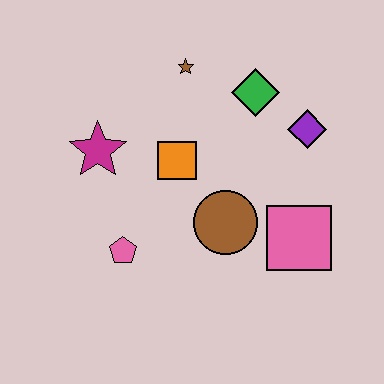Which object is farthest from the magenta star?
The pink square is farthest from the magenta star.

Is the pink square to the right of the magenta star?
Yes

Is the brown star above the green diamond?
Yes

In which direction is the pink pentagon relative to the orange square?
The pink pentagon is below the orange square.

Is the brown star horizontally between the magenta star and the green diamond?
Yes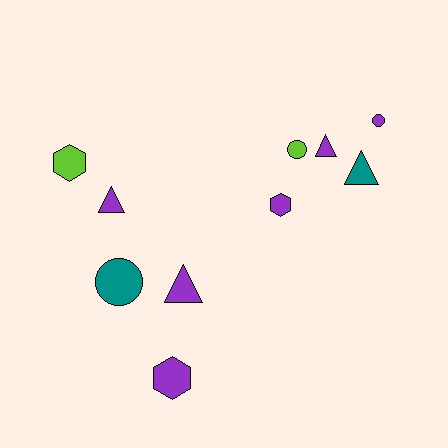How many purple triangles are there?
There are 3 purple triangles.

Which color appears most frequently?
Purple, with 6 objects.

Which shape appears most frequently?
Triangle, with 4 objects.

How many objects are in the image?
There are 10 objects.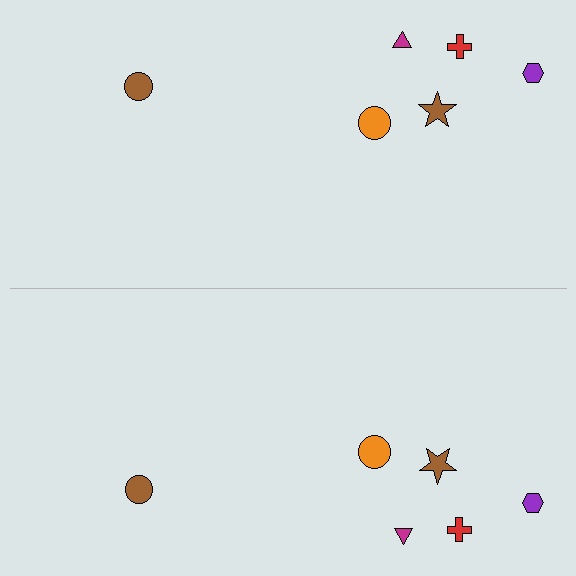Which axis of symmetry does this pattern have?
The pattern has a horizontal axis of symmetry running through the center of the image.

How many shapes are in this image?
There are 12 shapes in this image.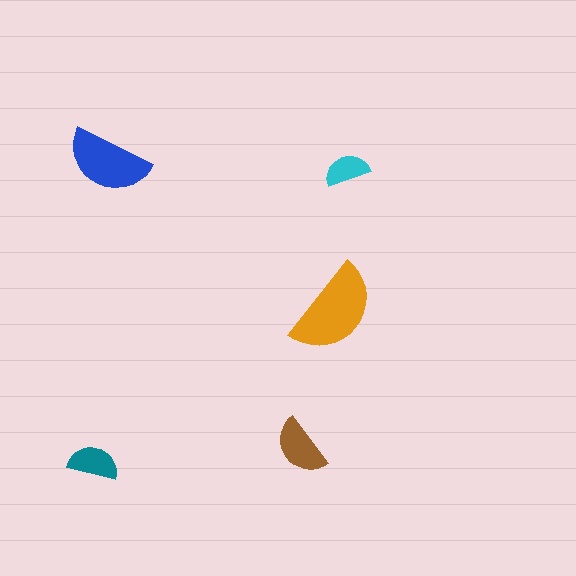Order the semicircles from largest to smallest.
the orange one, the blue one, the brown one, the teal one, the cyan one.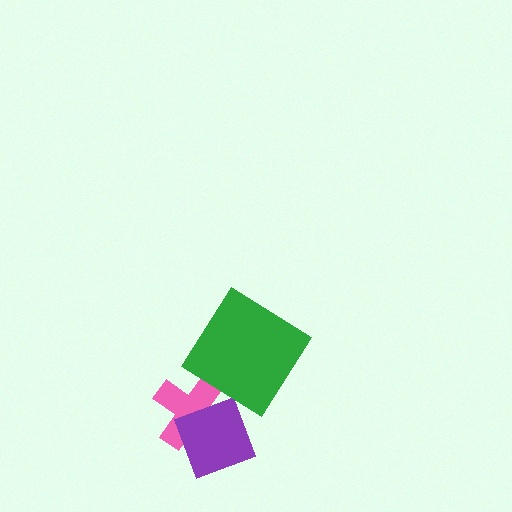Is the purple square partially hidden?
No, no other shape covers it.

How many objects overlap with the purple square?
1 object overlaps with the purple square.